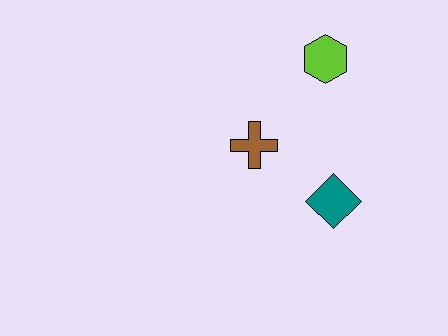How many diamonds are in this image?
There is 1 diamond.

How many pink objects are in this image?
There are no pink objects.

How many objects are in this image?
There are 3 objects.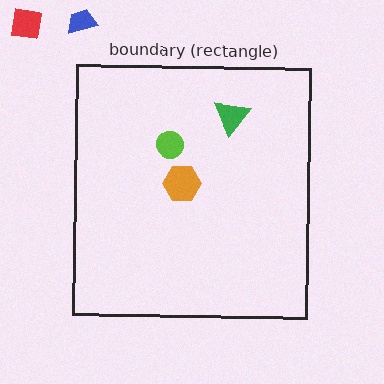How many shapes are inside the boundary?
3 inside, 2 outside.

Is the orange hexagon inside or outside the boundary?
Inside.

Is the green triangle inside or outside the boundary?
Inside.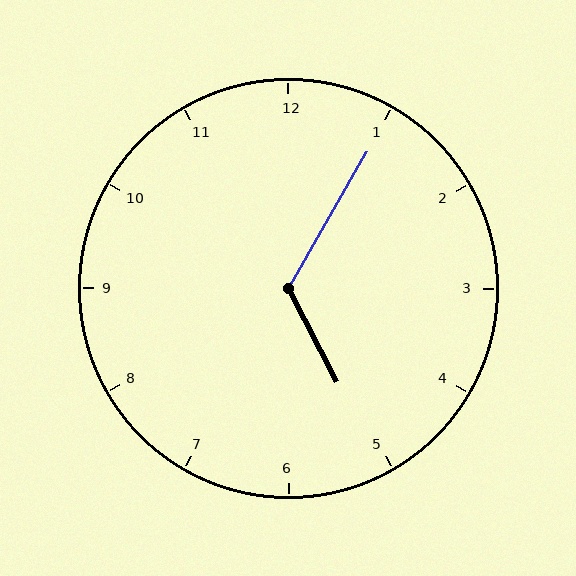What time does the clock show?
5:05.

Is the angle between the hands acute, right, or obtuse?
It is obtuse.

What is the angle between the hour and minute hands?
Approximately 122 degrees.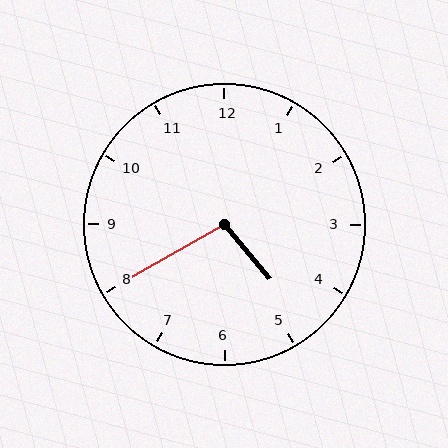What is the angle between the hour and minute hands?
Approximately 100 degrees.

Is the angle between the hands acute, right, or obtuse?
It is obtuse.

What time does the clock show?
4:40.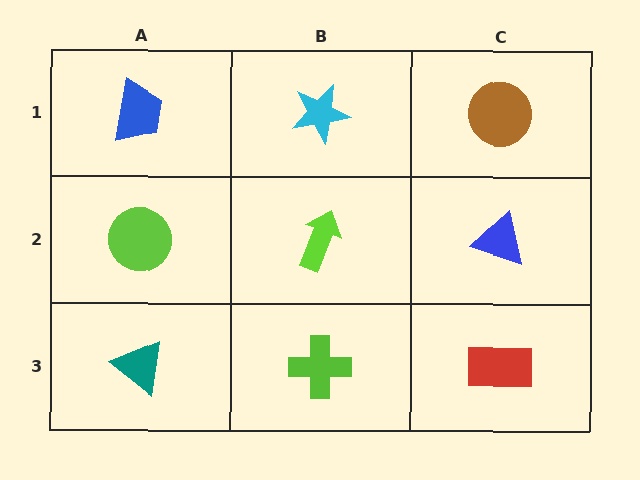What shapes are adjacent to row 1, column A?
A lime circle (row 2, column A), a cyan star (row 1, column B).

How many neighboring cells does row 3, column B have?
3.